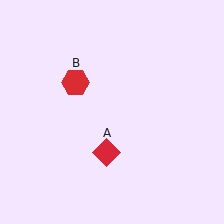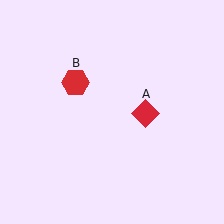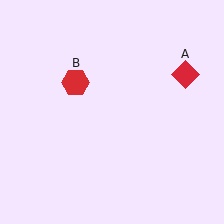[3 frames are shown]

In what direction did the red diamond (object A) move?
The red diamond (object A) moved up and to the right.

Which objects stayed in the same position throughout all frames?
Red hexagon (object B) remained stationary.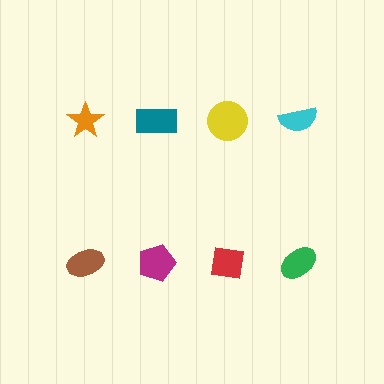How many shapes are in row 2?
4 shapes.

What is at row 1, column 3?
A yellow circle.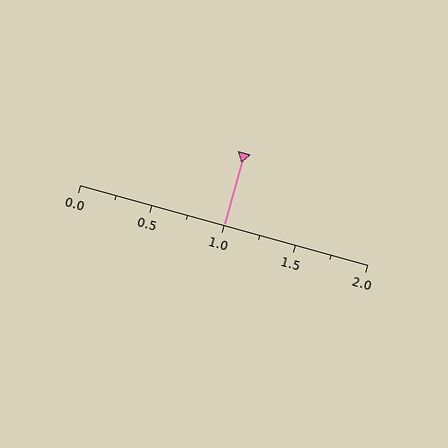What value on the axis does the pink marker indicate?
The marker indicates approximately 1.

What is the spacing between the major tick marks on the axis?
The major ticks are spaced 0.5 apart.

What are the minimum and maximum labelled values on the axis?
The axis runs from 0.0 to 2.0.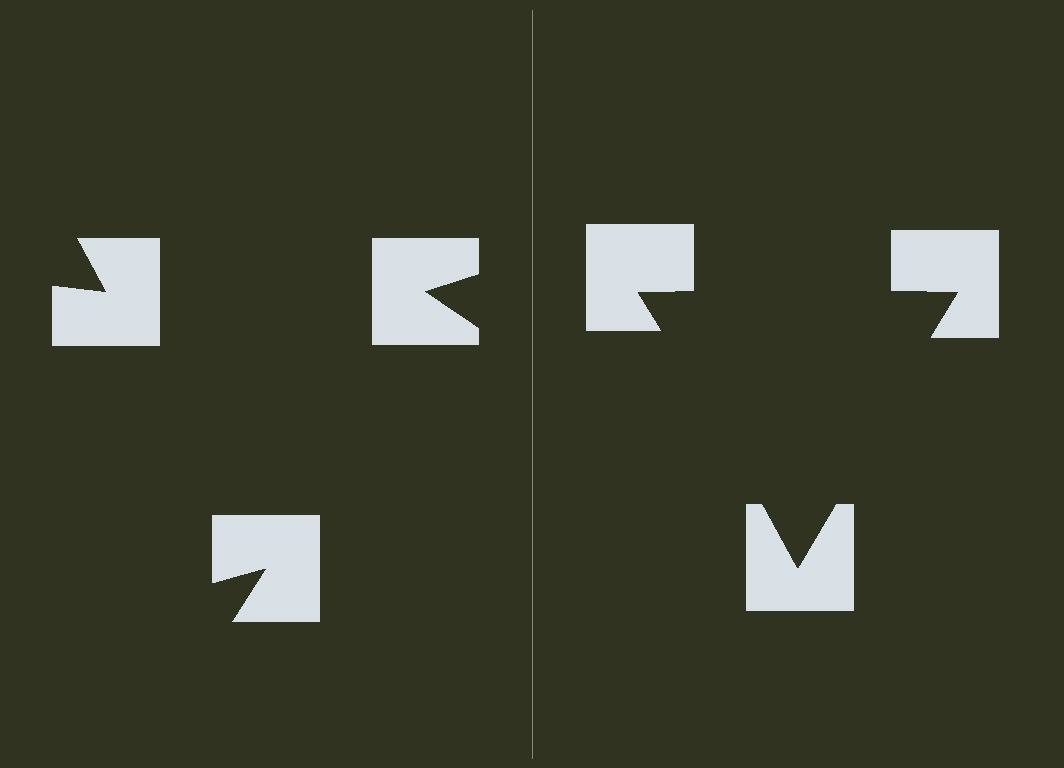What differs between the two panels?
The notched squares are positioned identically on both sides; only the wedge orientations differ. On the right they align to a triangle; on the left they are misaligned.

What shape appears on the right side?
An illusory triangle.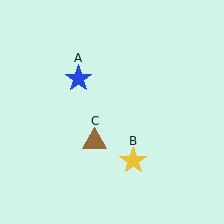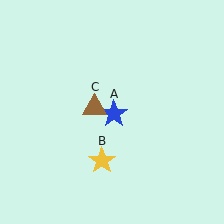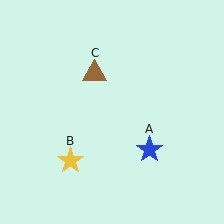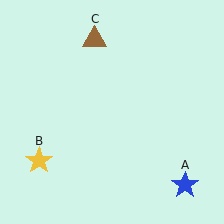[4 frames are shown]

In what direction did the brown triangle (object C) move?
The brown triangle (object C) moved up.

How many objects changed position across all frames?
3 objects changed position: blue star (object A), yellow star (object B), brown triangle (object C).